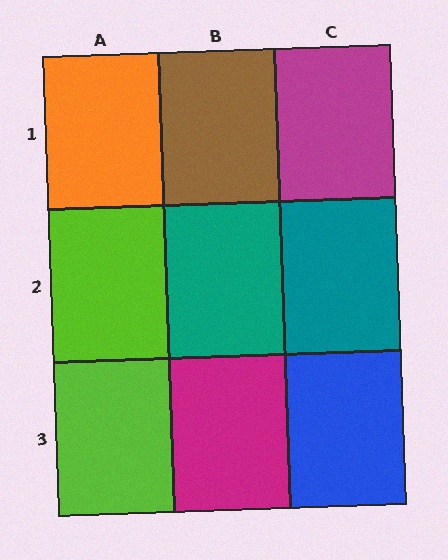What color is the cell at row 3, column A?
Lime.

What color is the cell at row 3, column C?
Blue.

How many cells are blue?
1 cell is blue.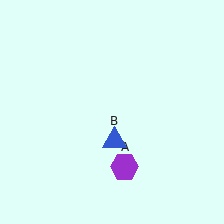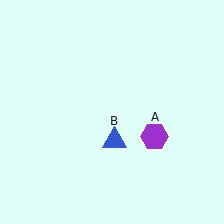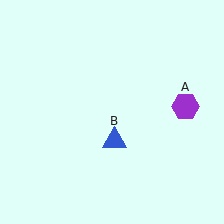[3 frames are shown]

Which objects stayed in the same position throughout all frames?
Blue triangle (object B) remained stationary.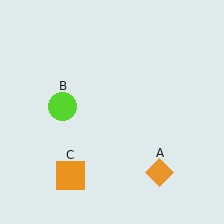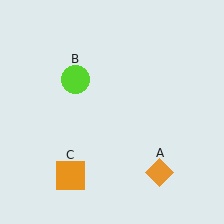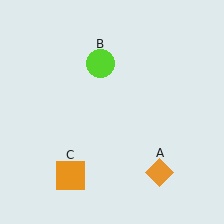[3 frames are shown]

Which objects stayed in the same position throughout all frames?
Orange diamond (object A) and orange square (object C) remained stationary.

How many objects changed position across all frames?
1 object changed position: lime circle (object B).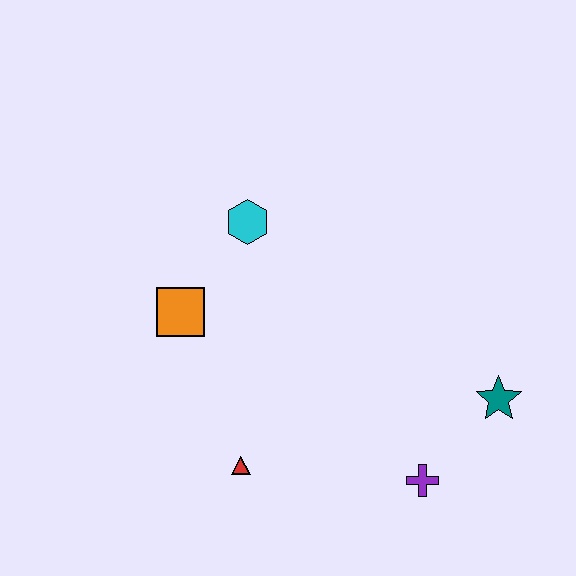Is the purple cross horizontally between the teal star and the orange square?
Yes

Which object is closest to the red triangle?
The orange square is closest to the red triangle.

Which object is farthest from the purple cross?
The cyan hexagon is farthest from the purple cross.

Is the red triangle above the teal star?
No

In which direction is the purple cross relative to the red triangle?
The purple cross is to the right of the red triangle.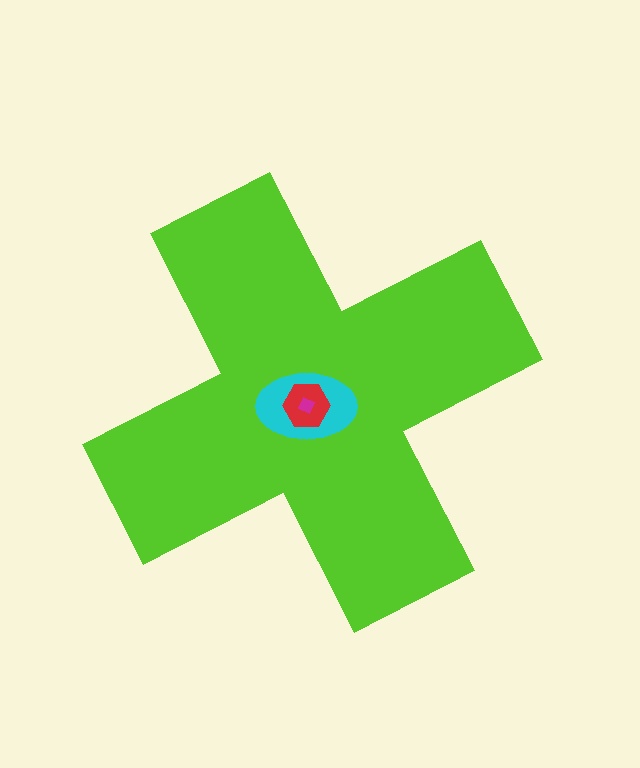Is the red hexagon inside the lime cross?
Yes.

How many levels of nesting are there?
4.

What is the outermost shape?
The lime cross.